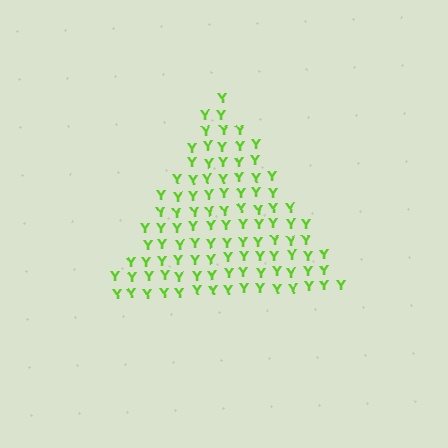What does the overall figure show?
The overall figure shows a triangle.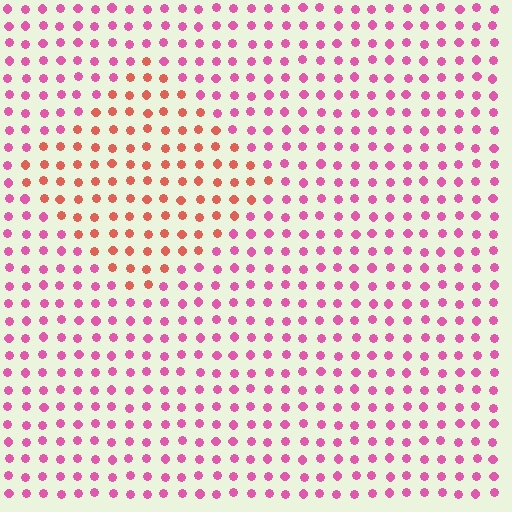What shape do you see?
I see a diamond.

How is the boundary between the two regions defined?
The boundary is defined purely by a slight shift in hue (about 41 degrees). Spacing, size, and orientation are identical on both sides.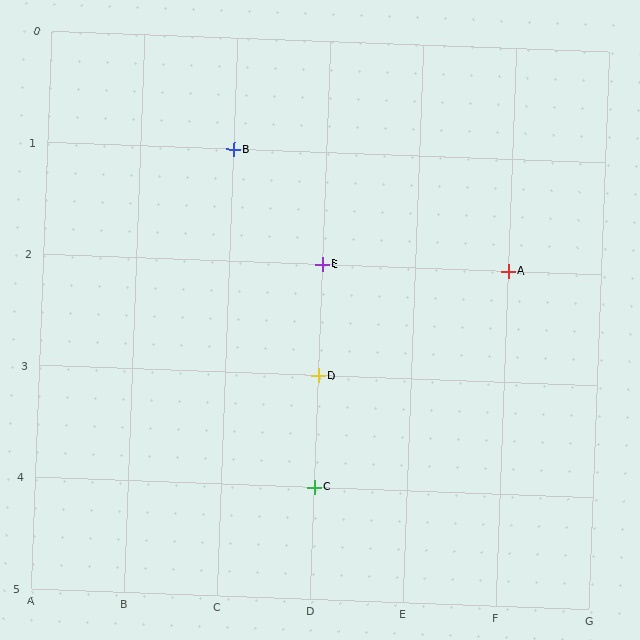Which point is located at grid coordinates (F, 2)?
Point A is at (F, 2).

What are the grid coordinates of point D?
Point D is at grid coordinates (D, 3).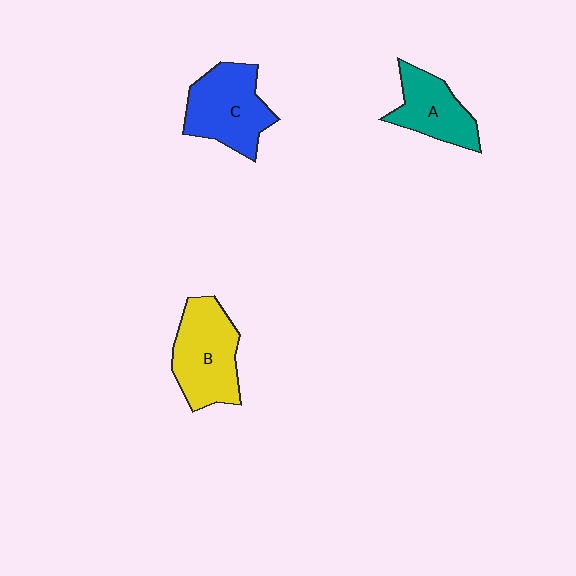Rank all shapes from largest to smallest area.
From largest to smallest: B (yellow), C (blue), A (teal).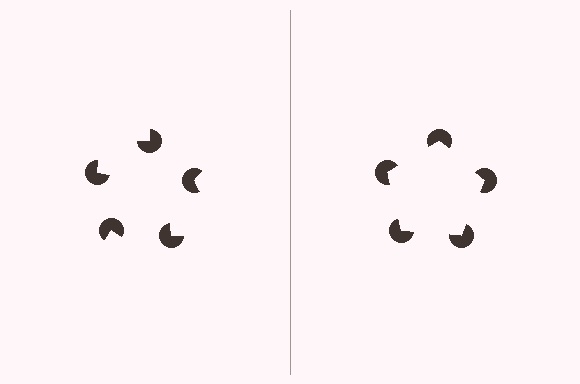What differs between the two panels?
The pac-man discs are positioned identically on both sides; only the wedge orientations differ. On the right they align to a pentagon; on the left they are misaligned.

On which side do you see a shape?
An illusory pentagon appears on the right side. On the left side the wedge cuts are rotated, so no coherent shape forms.